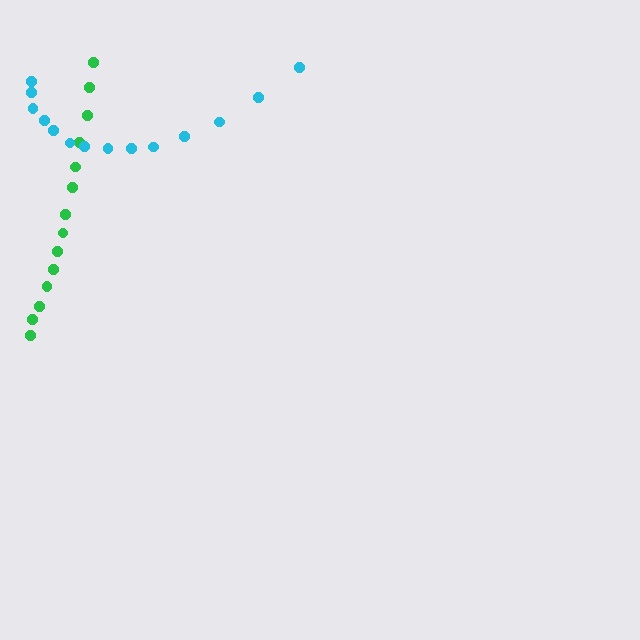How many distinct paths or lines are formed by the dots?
There are 2 distinct paths.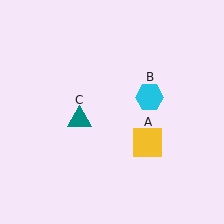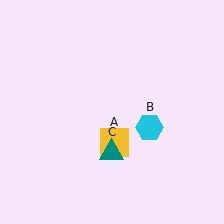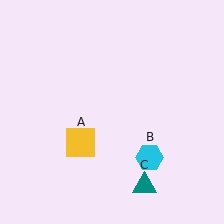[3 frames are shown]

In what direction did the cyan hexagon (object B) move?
The cyan hexagon (object B) moved down.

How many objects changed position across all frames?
3 objects changed position: yellow square (object A), cyan hexagon (object B), teal triangle (object C).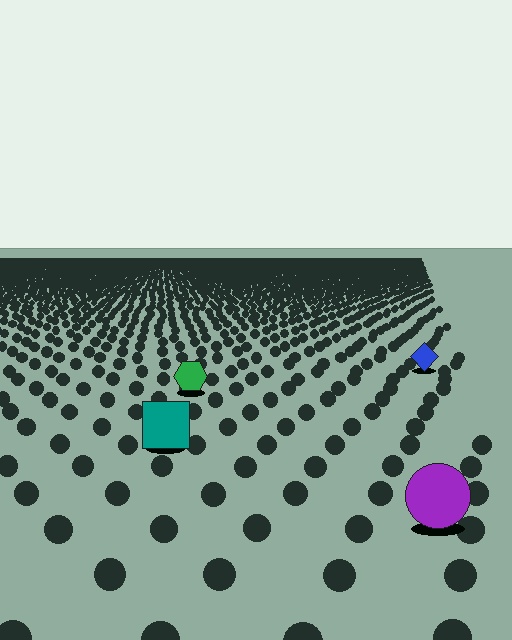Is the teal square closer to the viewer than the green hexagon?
Yes. The teal square is closer — you can tell from the texture gradient: the ground texture is coarser near it.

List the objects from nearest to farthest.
From nearest to farthest: the purple circle, the teal square, the green hexagon, the blue diamond.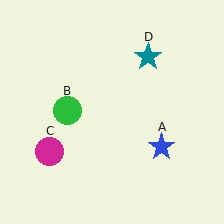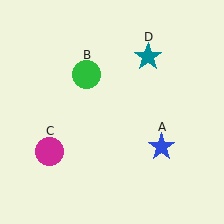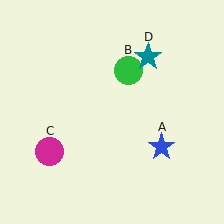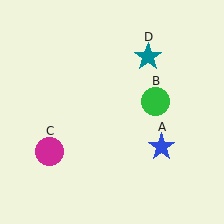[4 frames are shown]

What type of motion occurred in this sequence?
The green circle (object B) rotated clockwise around the center of the scene.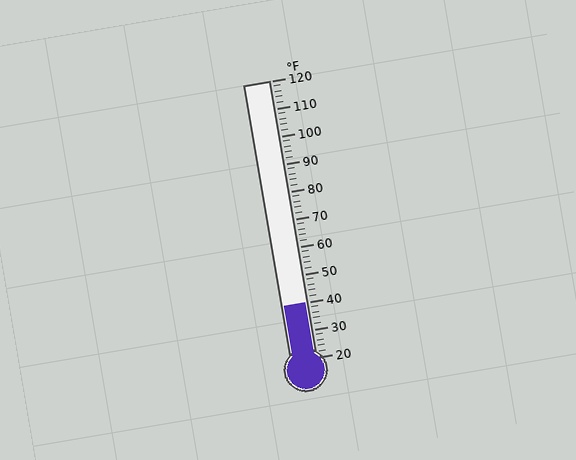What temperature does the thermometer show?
The thermometer shows approximately 40°F.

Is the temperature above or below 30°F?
The temperature is above 30°F.